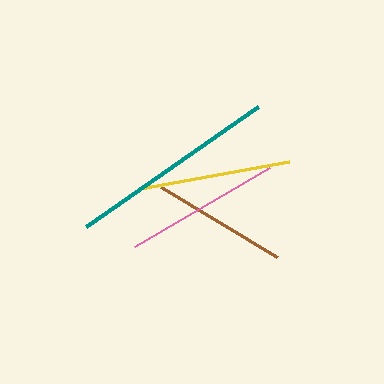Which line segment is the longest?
The teal line is the longest at approximately 209 pixels.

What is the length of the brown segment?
The brown segment is approximately 136 pixels long.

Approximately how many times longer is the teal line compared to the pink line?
The teal line is approximately 1.3 times the length of the pink line.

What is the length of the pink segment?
The pink segment is approximately 156 pixels long.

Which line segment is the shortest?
The brown line is the shortest at approximately 136 pixels.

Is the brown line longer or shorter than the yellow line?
The yellow line is longer than the brown line.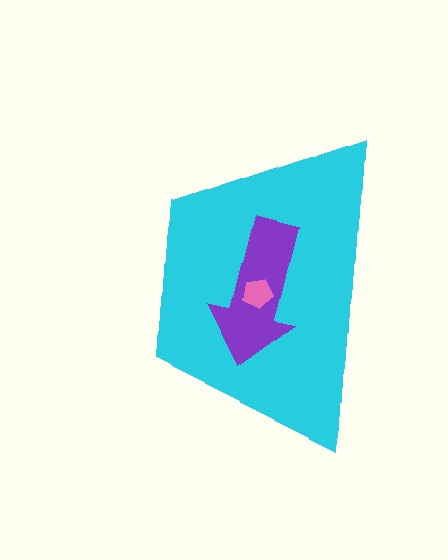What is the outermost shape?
The cyan trapezoid.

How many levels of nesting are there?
3.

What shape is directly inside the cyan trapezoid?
The purple arrow.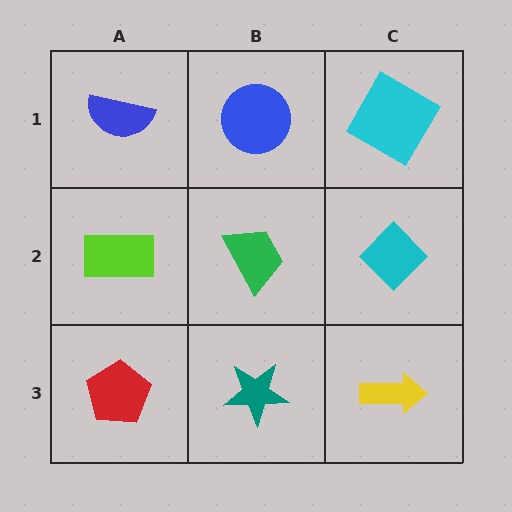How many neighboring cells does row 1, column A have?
2.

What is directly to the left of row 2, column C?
A green trapezoid.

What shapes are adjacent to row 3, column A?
A lime rectangle (row 2, column A), a teal star (row 3, column B).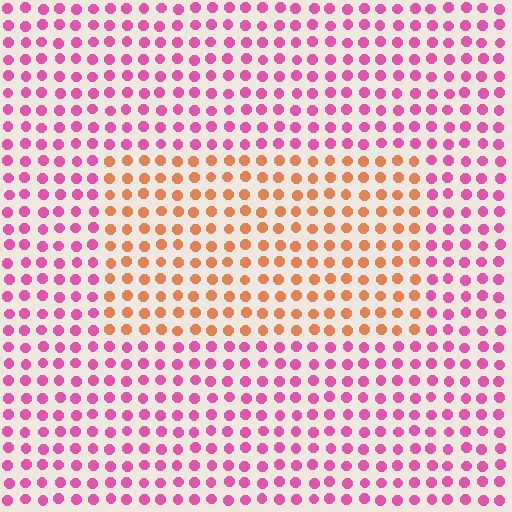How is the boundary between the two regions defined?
The boundary is defined purely by a slight shift in hue (about 59 degrees). Spacing, size, and orientation are identical on both sides.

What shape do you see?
I see a rectangle.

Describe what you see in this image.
The image is filled with small pink elements in a uniform arrangement. A rectangle-shaped region is visible where the elements are tinted to a slightly different hue, forming a subtle color boundary.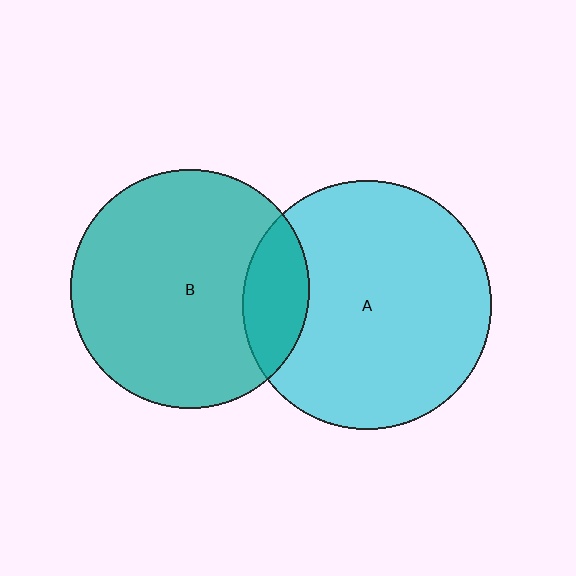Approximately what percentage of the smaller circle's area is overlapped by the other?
Approximately 15%.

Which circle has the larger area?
Circle A (cyan).